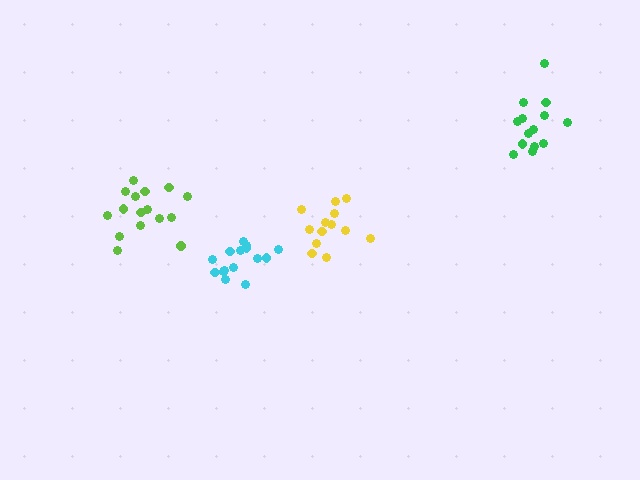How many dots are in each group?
Group 1: 16 dots, Group 2: 14 dots, Group 3: 13 dots, Group 4: 15 dots (58 total).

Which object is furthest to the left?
The lime cluster is leftmost.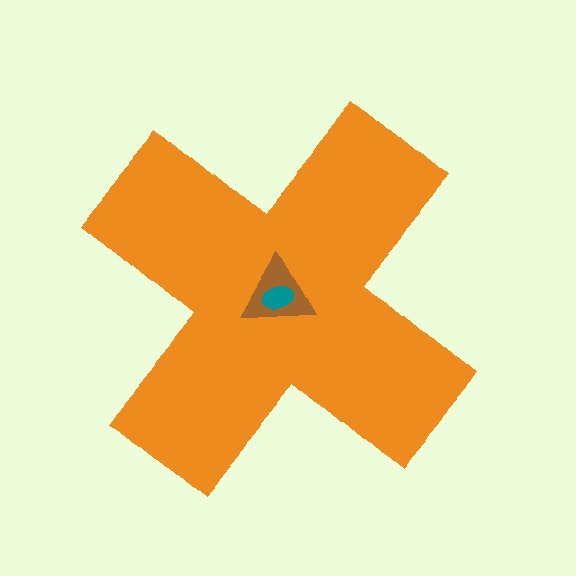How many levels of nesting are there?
3.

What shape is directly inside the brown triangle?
The teal ellipse.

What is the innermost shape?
The teal ellipse.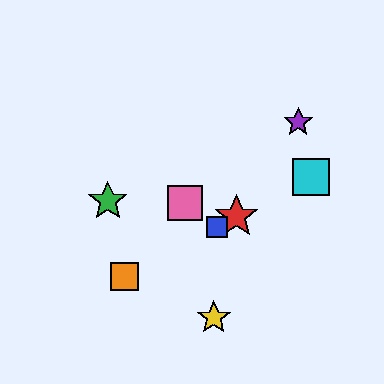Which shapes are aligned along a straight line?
The red star, the blue square, the orange square, the cyan square are aligned along a straight line.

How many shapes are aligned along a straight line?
4 shapes (the red star, the blue square, the orange square, the cyan square) are aligned along a straight line.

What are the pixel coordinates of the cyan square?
The cyan square is at (311, 177).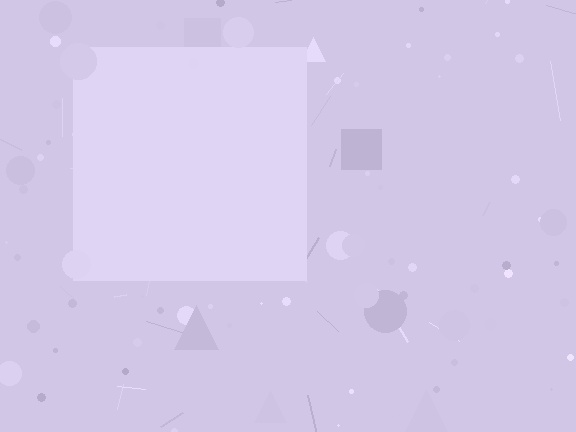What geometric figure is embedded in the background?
A square is embedded in the background.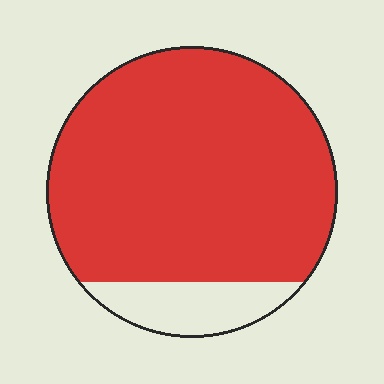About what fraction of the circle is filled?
About seven eighths (7/8).